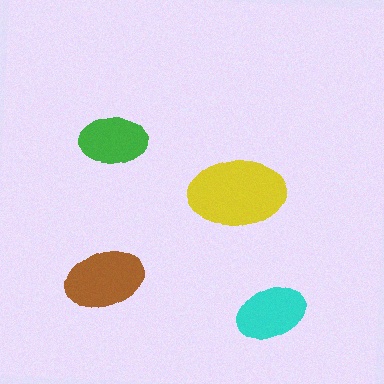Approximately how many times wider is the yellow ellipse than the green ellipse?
About 1.5 times wider.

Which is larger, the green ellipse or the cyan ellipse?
The cyan one.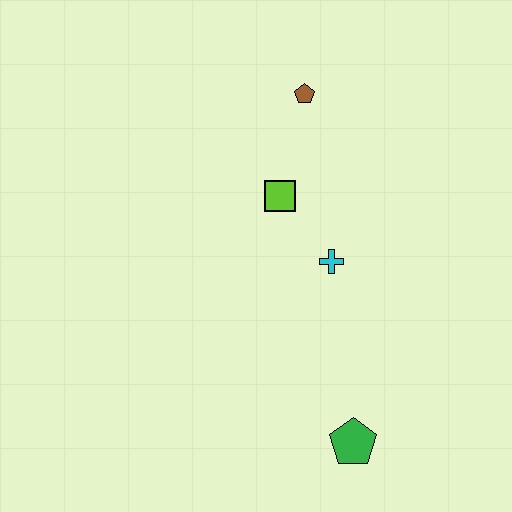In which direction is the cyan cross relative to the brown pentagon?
The cyan cross is below the brown pentagon.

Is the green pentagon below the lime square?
Yes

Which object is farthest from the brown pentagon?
The green pentagon is farthest from the brown pentagon.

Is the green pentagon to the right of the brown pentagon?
Yes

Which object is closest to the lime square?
The cyan cross is closest to the lime square.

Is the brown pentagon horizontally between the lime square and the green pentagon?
Yes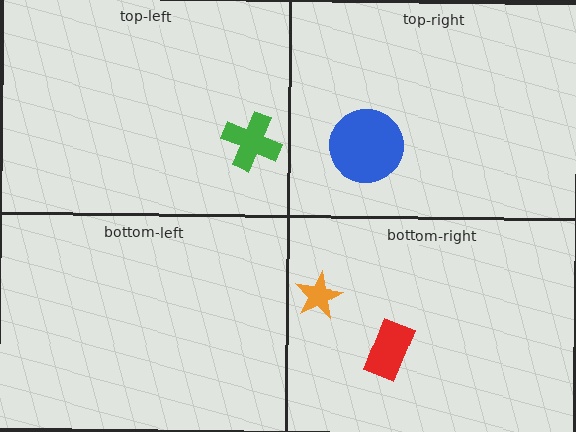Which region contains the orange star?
The bottom-right region.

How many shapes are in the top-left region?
1.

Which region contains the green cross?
The top-left region.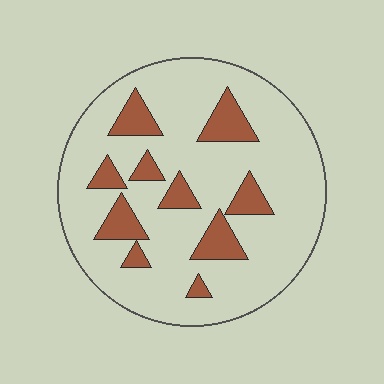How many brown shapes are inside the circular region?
10.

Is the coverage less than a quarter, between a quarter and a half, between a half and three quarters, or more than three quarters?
Less than a quarter.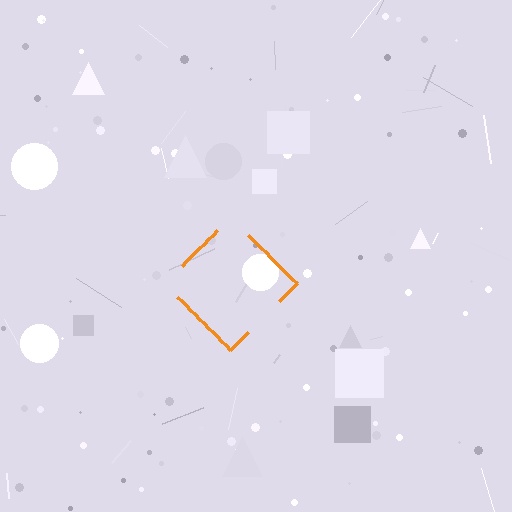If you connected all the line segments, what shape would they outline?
They would outline a diamond.